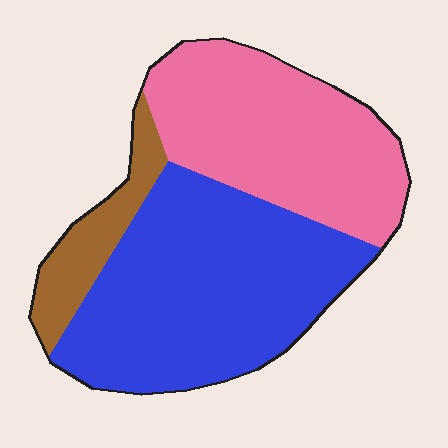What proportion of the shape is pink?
Pink takes up between a quarter and a half of the shape.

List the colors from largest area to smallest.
From largest to smallest: blue, pink, brown.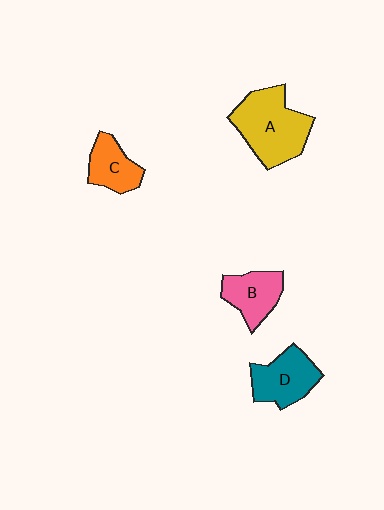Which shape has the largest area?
Shape A (yellow).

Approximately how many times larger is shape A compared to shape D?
Approximately 1.5 times.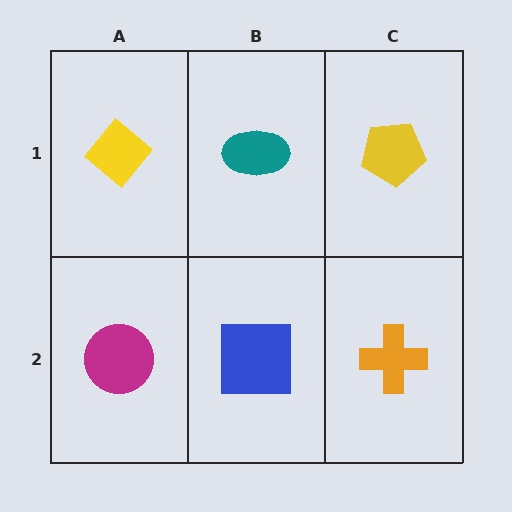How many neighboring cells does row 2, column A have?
2.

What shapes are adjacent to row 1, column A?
A magenta circle (row 2, column A), a teal ellipse (row 1, column B).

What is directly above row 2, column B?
A teal ellipse.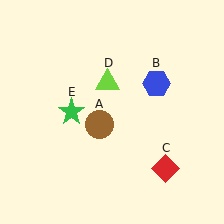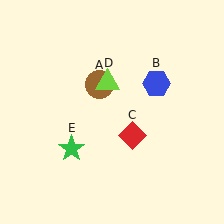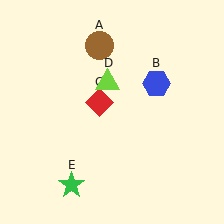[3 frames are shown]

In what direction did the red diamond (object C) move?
The red diamond (object C) moved up and to the left.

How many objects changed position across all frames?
3 objects changed position: brown circle (object A), red diamond (object C), green star (object E).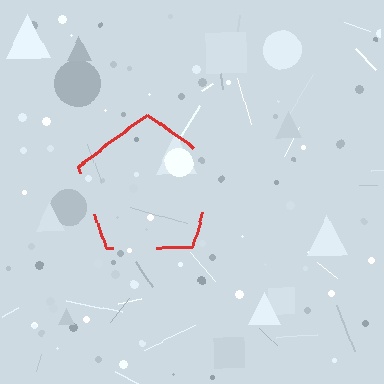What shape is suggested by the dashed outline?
The dashed outline suggests a pentagon.